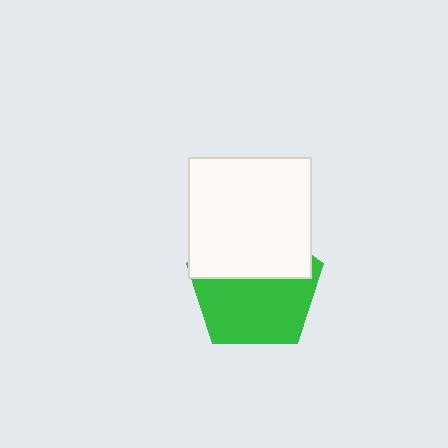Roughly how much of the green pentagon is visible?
About half of it is visible (roughly 57%).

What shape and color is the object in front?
The object in front is a white rectangle.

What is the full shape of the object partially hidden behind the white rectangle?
The partially hidden object is a green pentagon.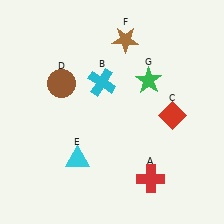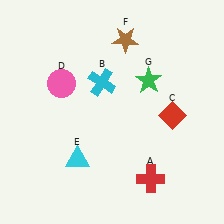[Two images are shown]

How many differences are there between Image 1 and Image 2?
There is 1 difference between the two images.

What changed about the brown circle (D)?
In Image 1, D is brown. In Image 2, it changed to pink.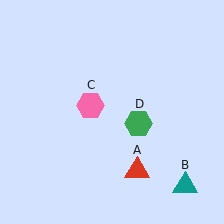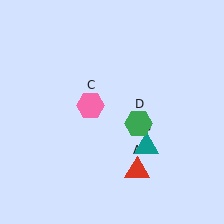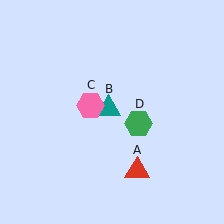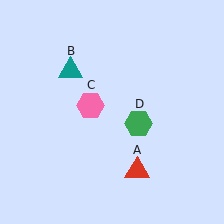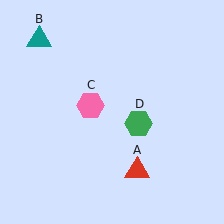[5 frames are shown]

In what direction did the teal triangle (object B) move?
The teal triangle (object B) moved up and to the left.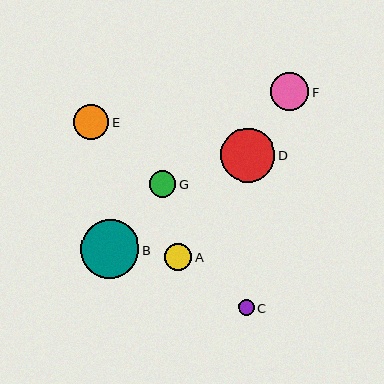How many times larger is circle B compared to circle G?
Circle B is approximately 2.2 times the size of circle G.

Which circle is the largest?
Circle B is the largest with a size of approximately 58 pixels.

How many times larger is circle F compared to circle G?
Circle F is approximately 1.4 times the size of circle G.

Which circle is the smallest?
Circle C is the smallest with a size of approximately 16 pixels.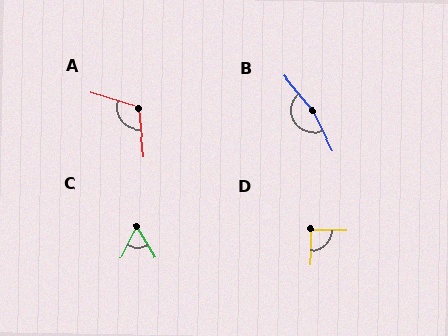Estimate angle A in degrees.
Approximately 114 degrees.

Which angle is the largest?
B, at approximately 168 degrees.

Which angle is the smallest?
C, at approximately 56 degrees.